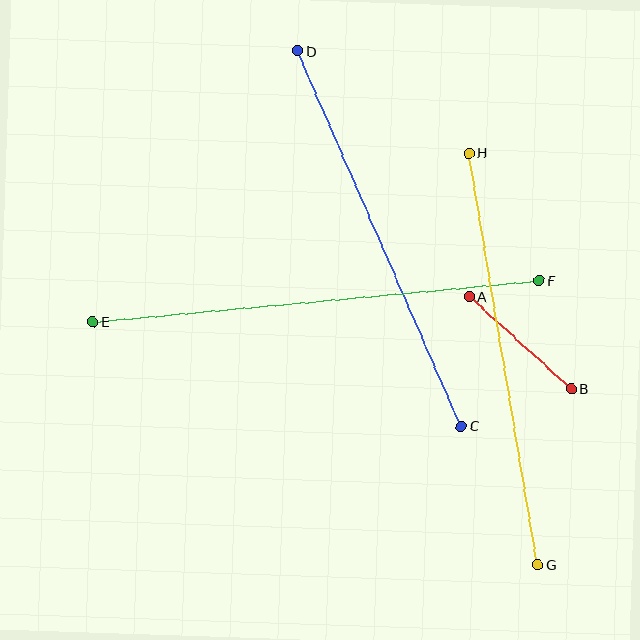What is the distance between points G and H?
The distance is approximately 417 pixels.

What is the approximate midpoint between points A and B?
The midpoint is at approximately (520, 343) pixels.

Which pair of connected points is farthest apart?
Points E and F are farthest apart.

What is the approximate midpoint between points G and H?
The midpoint is at approximately (503, 359) pixels.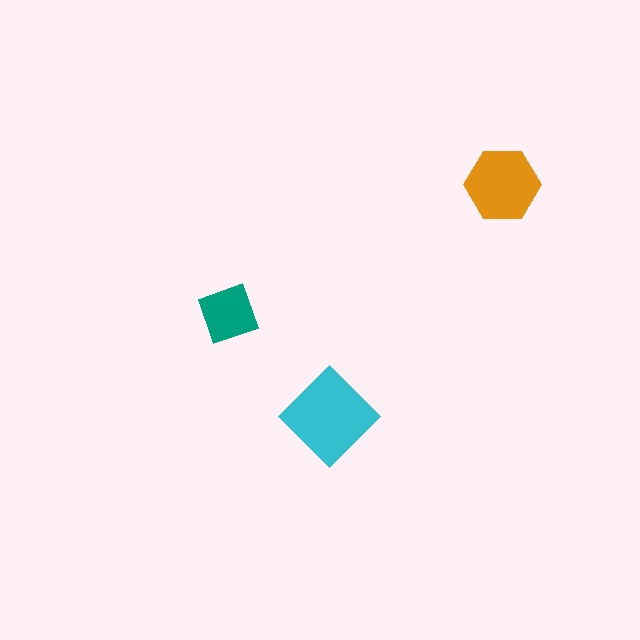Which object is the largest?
The cyan diamond.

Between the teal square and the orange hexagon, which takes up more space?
The orange hexagon.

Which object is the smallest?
The teal square.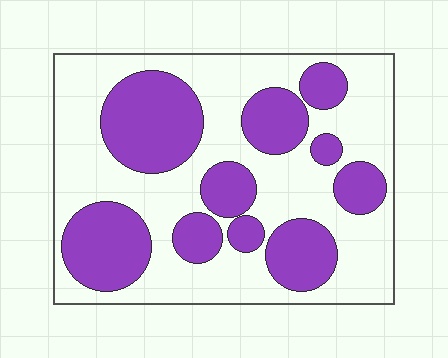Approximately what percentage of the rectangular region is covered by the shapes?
Approximately 40%.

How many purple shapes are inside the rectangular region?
10.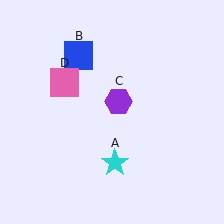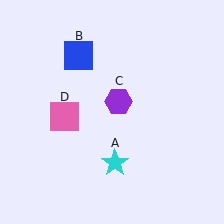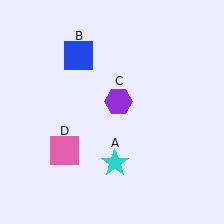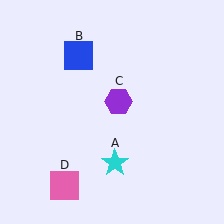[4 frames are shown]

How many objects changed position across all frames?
1 object changed position: pink square (object D).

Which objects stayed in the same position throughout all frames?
Cyan star (object A) and blue square (object B) and purple hexagon (object C) remained stationary.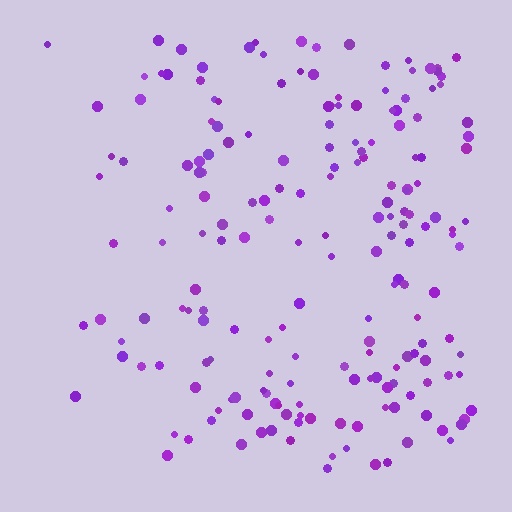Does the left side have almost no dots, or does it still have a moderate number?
Still a moderate number, just noticeably fewer than the right.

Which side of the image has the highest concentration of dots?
The right.